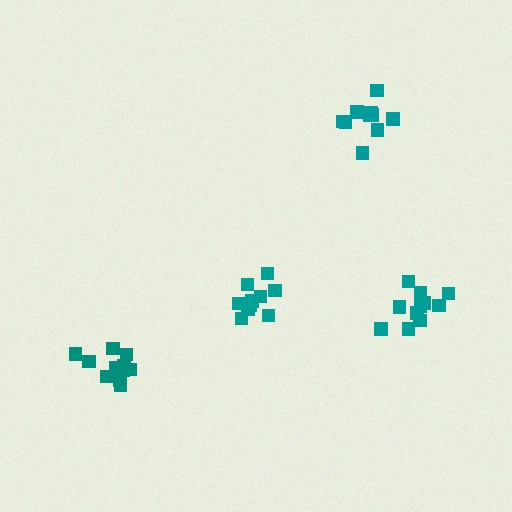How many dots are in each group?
Group 1: 11 dots, Group 2: 10 dots, Group 3: 13 dots, Group 4: 10 dots (44 total).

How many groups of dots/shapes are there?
There are 4 groups.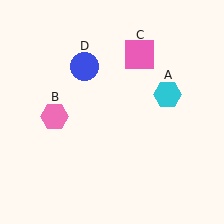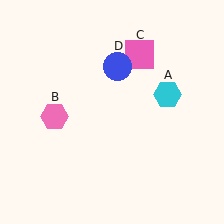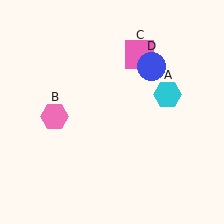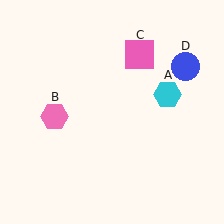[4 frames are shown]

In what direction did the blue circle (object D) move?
The blue circle (object D) moved right.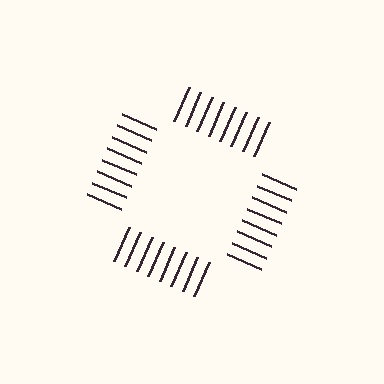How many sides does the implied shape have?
4 sides — the line-ends trace a square.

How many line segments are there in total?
32 — 8 along each of the 4 edges.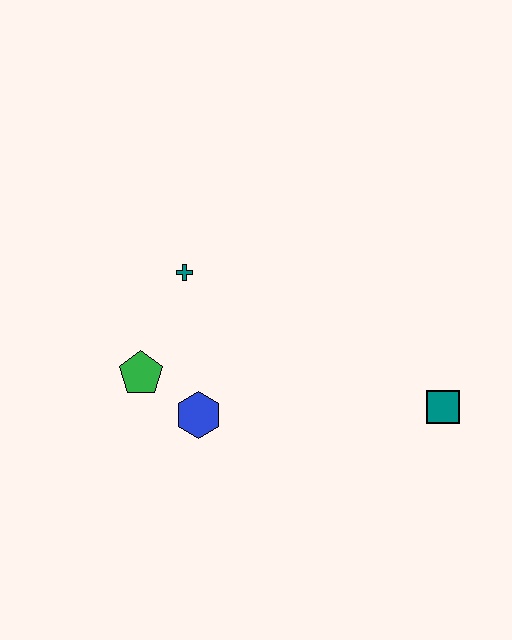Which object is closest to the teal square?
The blue hexagon is closest to the teal square.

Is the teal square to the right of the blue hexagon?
Yes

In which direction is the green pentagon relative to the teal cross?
The green pentagon is below the teal cross.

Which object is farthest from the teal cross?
The teal square is farthest from the teal cross.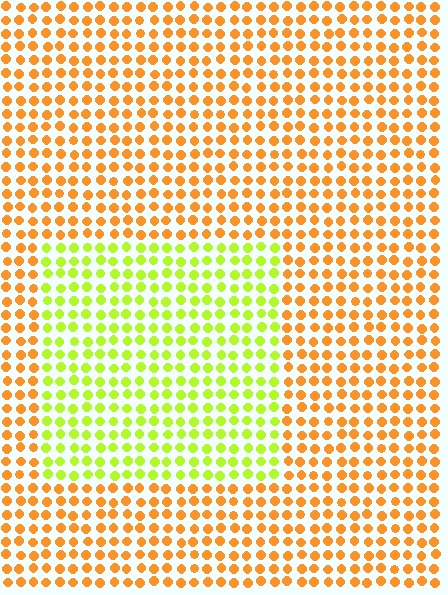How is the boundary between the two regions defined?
The boundary is defined purely by a slight shift in hue (about 50 degrees). Spacing, size, and orientation are identical on both sides.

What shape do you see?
I see a rectangle.